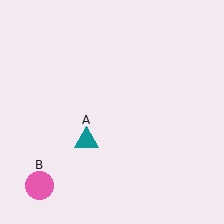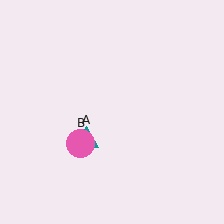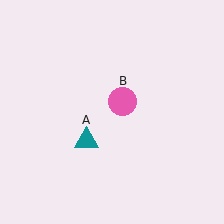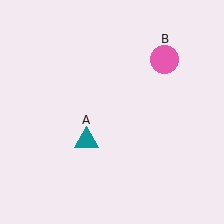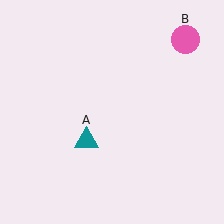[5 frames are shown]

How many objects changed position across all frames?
1 object changed position: pink circle (object B).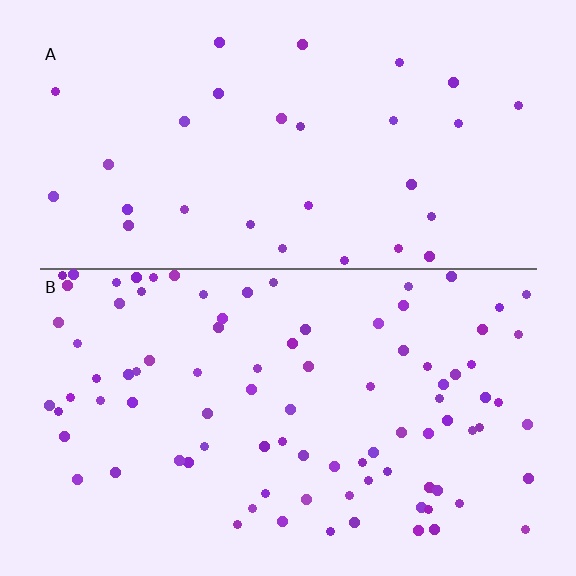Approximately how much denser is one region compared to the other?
Approximately 3.0× — region B over region A.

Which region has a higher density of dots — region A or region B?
B (the bottom).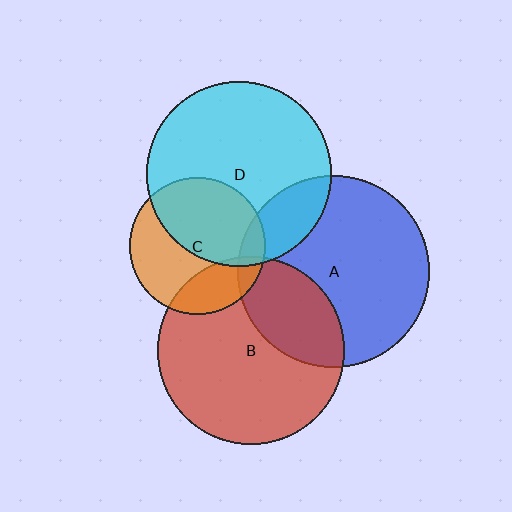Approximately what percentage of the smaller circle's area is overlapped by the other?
Approximately 5%.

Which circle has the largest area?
Circle A (blue).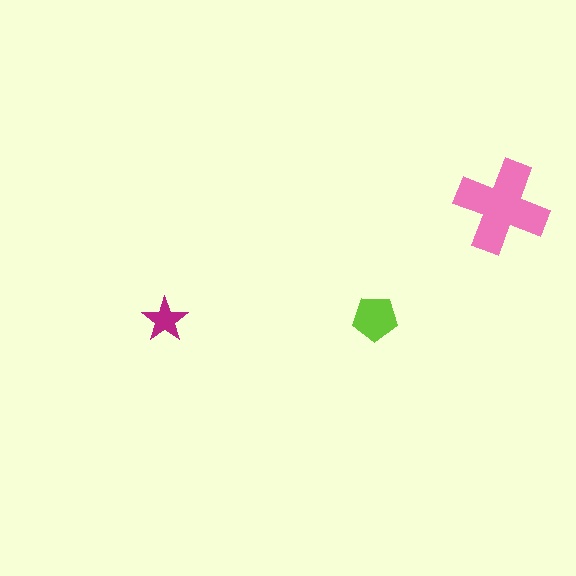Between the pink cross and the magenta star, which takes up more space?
The pink cross.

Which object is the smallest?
The magenta star.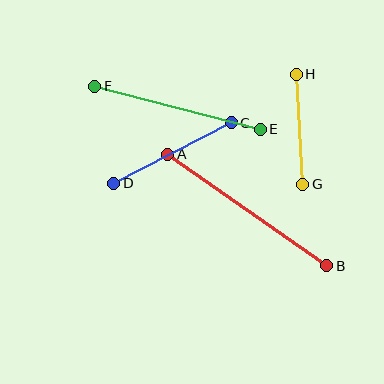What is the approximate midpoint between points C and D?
The midpoint is at approximately (172, 153) pixels.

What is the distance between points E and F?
The distance is approximately 171 pixels.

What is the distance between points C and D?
The distance is approximately 132 pixels.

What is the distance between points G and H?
The distance is approximately 110 pixels.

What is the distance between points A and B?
The distance is approximately 194 pixels.